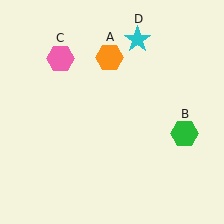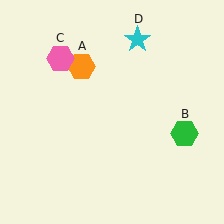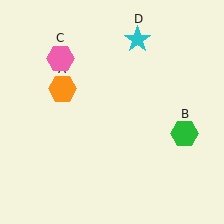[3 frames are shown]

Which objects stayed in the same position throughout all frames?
Green hexagon (object B) and pink hexagon (object C) and cyan star (object D) remained stationary.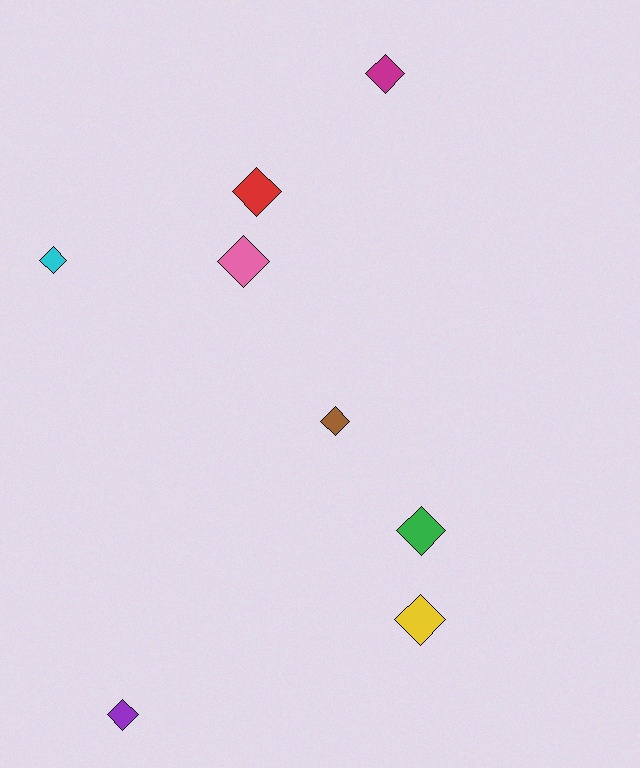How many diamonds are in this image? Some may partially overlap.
There are 8 diamonds.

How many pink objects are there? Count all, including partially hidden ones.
There is 1 pink object.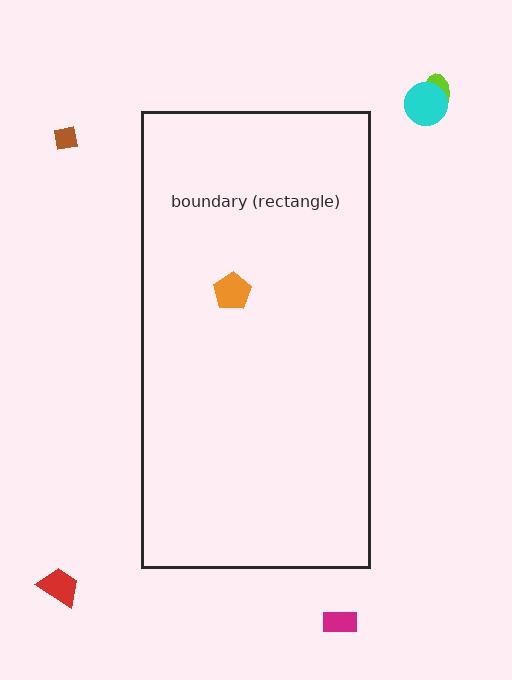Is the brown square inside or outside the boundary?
Outside.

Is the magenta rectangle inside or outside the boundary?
Outside.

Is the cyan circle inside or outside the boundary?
Outside.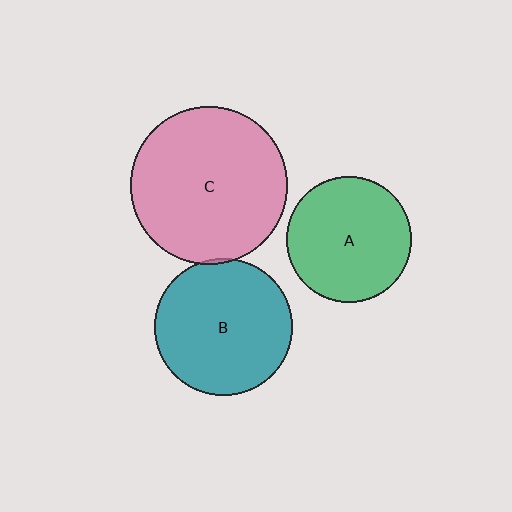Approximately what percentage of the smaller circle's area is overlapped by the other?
Approximately 5%.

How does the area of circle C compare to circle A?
Approximately 1.6 times.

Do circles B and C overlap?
Yes.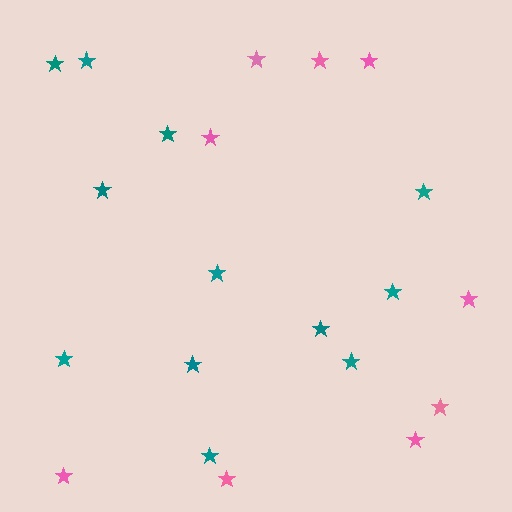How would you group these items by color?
There are 2 groups: one group of pink stars (9) and one group of teal stars (12).